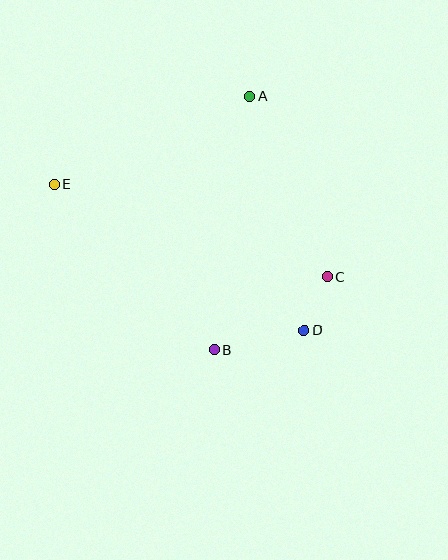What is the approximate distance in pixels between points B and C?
The distance between B and C is approximately 134 pixels.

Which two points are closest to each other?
Points C and D are closest to each other.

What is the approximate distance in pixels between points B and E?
The distance between B and E is approximately 230 pixels.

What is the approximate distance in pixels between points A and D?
The distance between A and D is approximately 240 pixels.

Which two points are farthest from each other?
Points D and E are farthest from each other.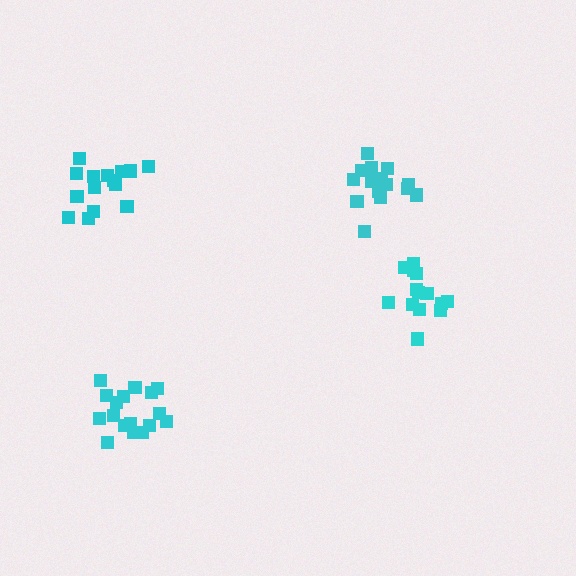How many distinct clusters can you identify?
There are 4 distinct clusters.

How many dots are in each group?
Group 1: 15 dots, Group 2: 17 dots, Group 3: 14 dots, Group 4: 17 dots (63 total).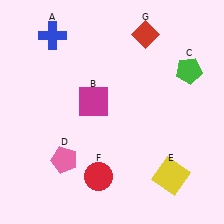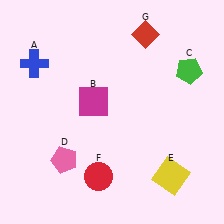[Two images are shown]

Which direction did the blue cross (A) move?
The blue cross (A) moved down.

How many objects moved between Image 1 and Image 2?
1 object moved between the two images.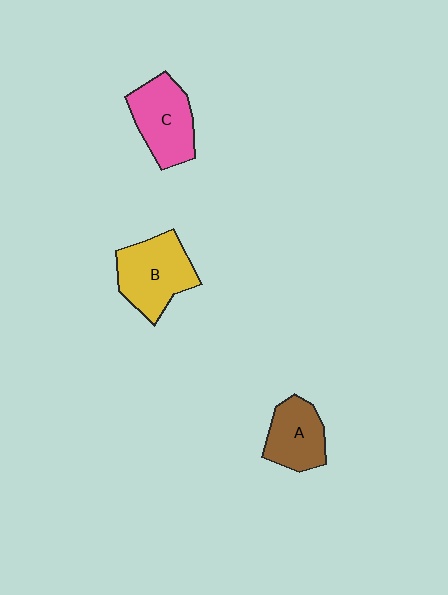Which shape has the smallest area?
Shape A (brown).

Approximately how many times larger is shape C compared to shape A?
Approximately 1.2 times.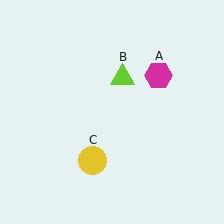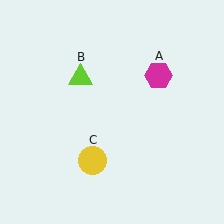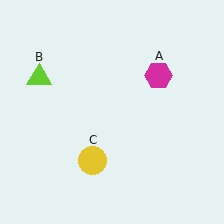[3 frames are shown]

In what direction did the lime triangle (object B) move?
The lime triangle (object B) moved left.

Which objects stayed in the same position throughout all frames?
Magenta hexagon (object A) and yellow circle (object C) remained stationary.